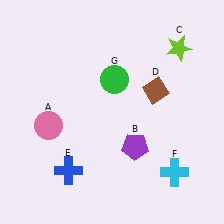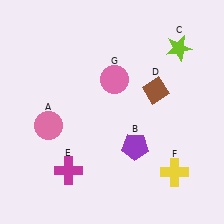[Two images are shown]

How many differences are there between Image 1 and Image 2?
There are 3 differences between the two images.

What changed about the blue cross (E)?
In Image 1, E is blue. In Image 2, it changed to magenta.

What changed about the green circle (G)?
In Image 1, G is green. In Image 2, it changed to pink.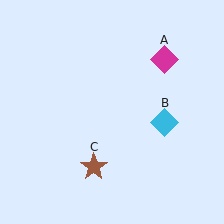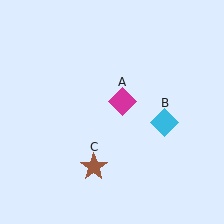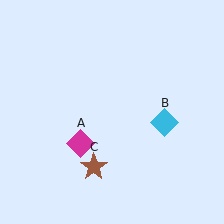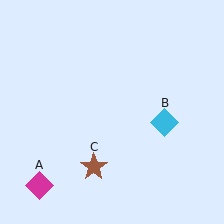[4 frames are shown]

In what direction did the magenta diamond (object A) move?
The magenta diamond (object A) moved down and to the left.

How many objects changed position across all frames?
1 object changed position: magenta diamond (object A).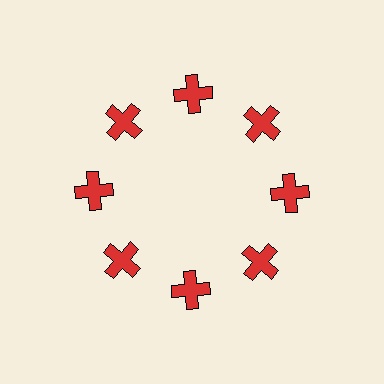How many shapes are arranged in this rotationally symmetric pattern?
There are 8 shapes, arranged in 8 groups of 1.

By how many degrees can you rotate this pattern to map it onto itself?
The pattern maps onto itself every 45 degrees of rotation.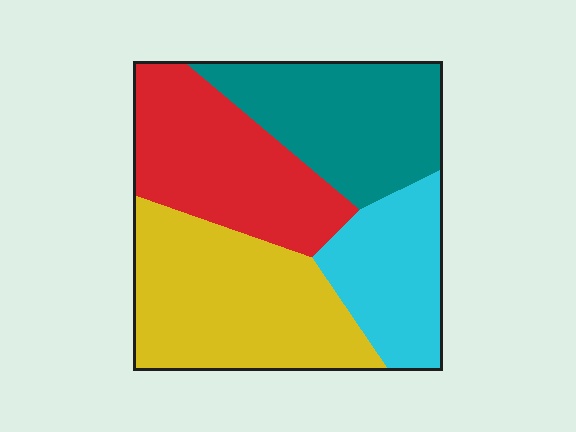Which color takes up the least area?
Cyan, at roughly 20%.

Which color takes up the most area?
Yellow, at roughly 30%.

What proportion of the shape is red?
Red covers around 25% of the shape.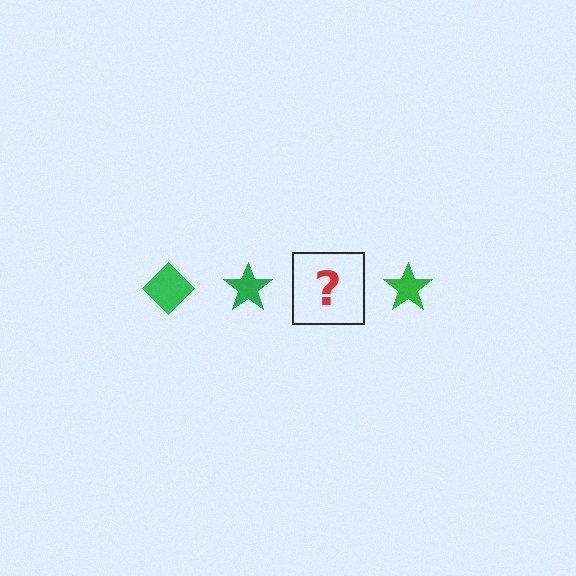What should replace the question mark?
The question mark should be replaced with a green diamond.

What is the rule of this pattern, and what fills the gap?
The rule is that the pattern cycles through diamond, star shapes in green. The gap should be filled with a green diamond.